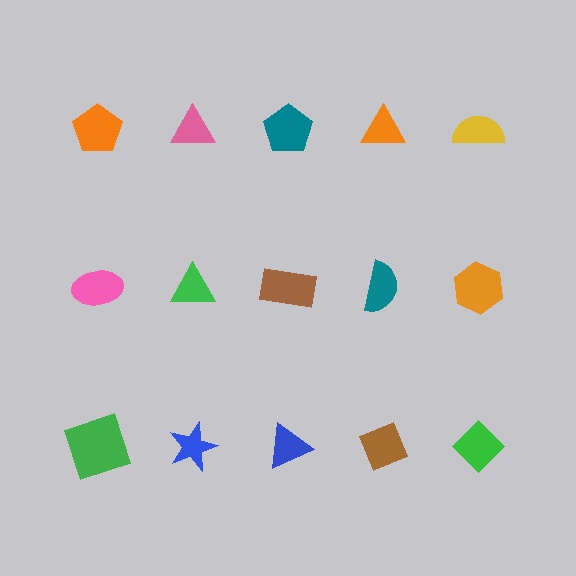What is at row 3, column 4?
A brown diamond.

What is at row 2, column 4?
A teal semicircle.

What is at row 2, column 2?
A green triangle.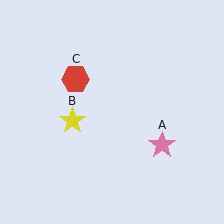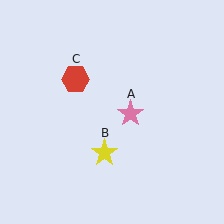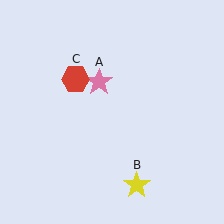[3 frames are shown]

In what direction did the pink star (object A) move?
The pink star (object A) moved up and to the left.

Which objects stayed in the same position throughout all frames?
Red hexagon (object C) remained stationary.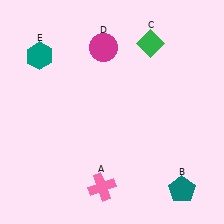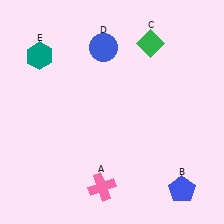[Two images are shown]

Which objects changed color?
B changed from teal to blue. D changed from magenta to blue.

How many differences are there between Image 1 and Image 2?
There are 2 differences between the two images.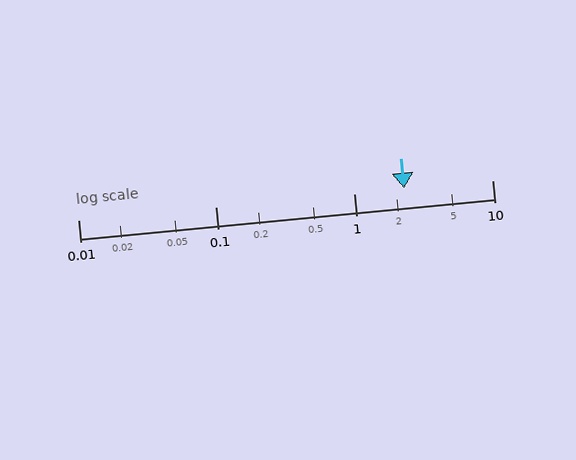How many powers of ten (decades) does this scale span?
The scale spans 3 decades, from 0.01 to 10.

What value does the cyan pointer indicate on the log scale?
The pointer indicates approximately 2.3.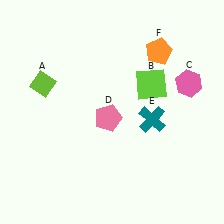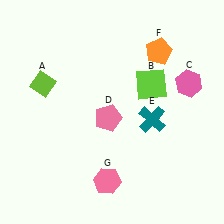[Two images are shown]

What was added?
A pink hexagon (G) was added in Image 2.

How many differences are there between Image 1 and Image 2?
There is 1 difference between the two images.